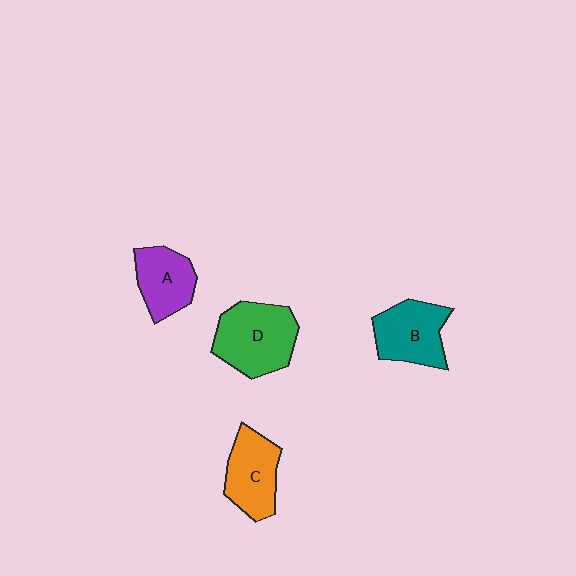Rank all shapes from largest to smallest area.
From largest to smallest: D (green), B (teal), C (orange), A (purple).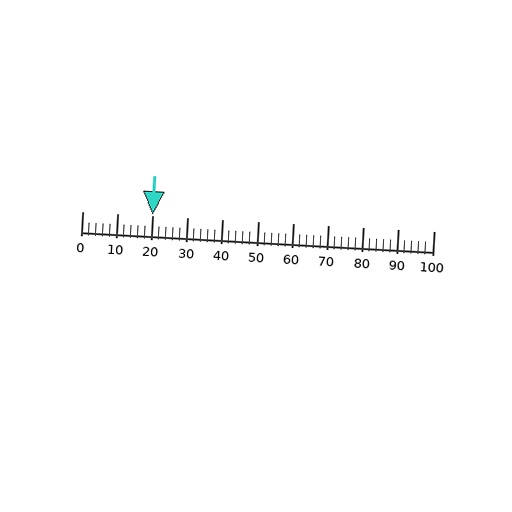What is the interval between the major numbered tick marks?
The major tick marks are spaced 10 units apart.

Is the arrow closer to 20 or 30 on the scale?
The arrow is closer to 20.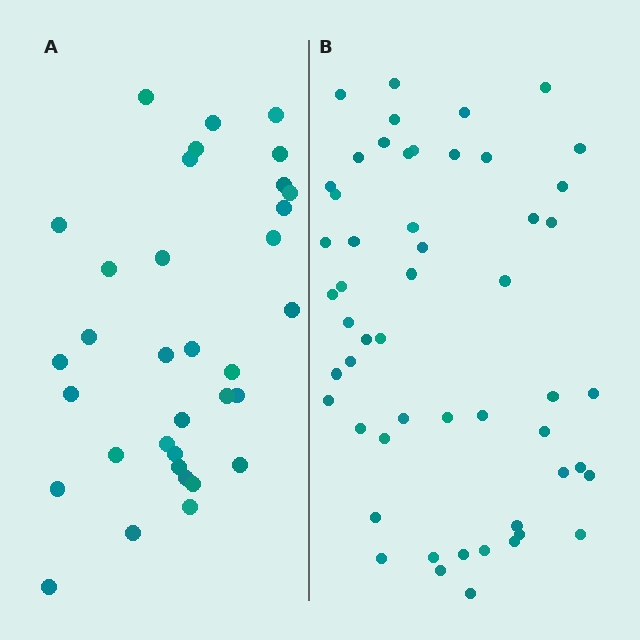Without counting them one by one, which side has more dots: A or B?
Region B (the right region) has more dots.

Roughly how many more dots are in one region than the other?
Region B has approximately 20 more dots than region A.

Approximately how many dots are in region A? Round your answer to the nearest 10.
About 30 dots. (The exact count is 34, which rounds to 30.)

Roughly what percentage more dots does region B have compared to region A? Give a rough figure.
About 55% more.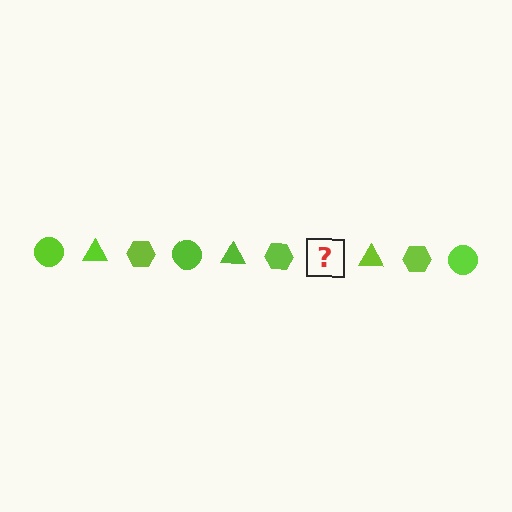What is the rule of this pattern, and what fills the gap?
The rule is that the pattern cycles through circle, triangle, hexagon shapes in lime. The gap should be filled with a lime circle.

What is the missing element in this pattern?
The missing element is a lime circle.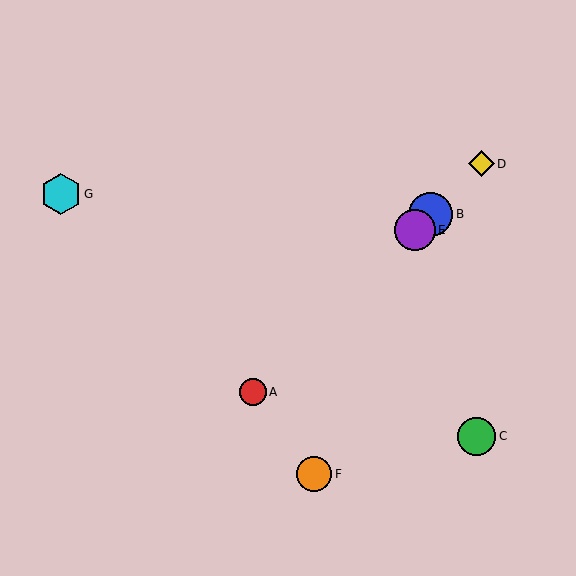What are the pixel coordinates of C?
Object C is at (477, 436).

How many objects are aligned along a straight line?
4 objects (A, B, D, E) are aligned along a straight line.